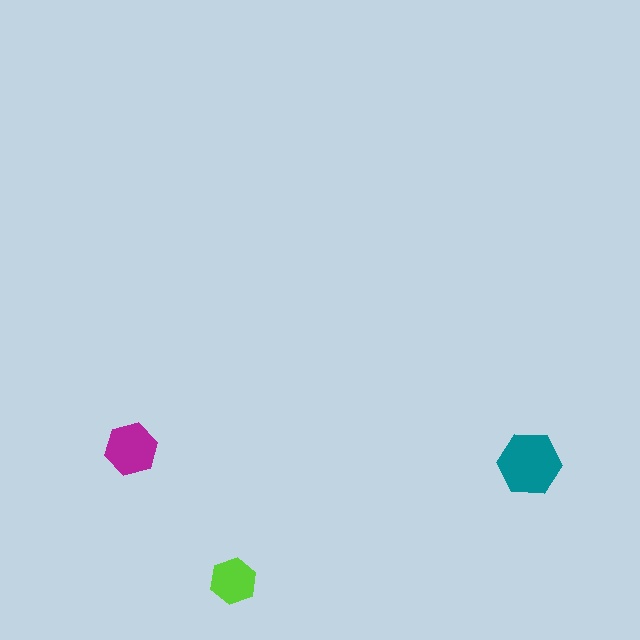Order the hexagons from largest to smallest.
the teal one, the magenta one, the lime one.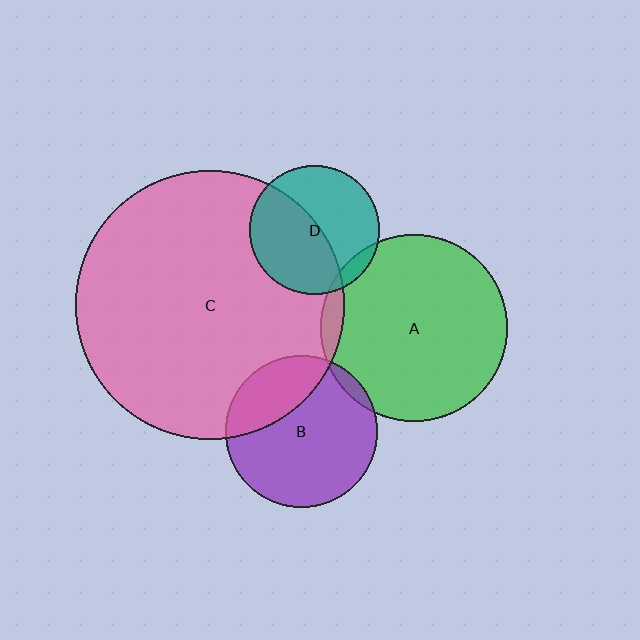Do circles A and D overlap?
Yes.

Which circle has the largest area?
Circle C (pink).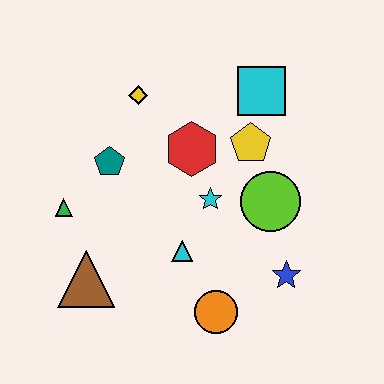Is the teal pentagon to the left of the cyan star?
Yes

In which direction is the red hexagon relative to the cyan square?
The red hexagon is to the left of the cyan square.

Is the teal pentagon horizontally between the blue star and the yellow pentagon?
No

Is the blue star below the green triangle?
Yes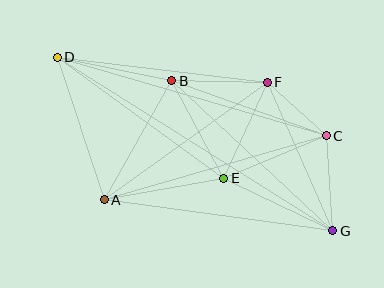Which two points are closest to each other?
Points C and F are closest to each other.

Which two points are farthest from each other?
Points D and G are farthest from each other.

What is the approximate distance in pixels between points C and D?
The distance between C and D is approximately 280 pixels.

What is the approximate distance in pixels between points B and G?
The distance between B and G is approximately 220 pixels.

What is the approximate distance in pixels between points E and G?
The distance between E and G is approximately 121 pixels.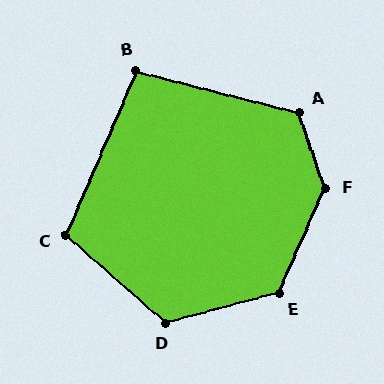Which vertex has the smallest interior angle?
B, at approximately 99 degrees.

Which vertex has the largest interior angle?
F, at approximately 137 degrees.